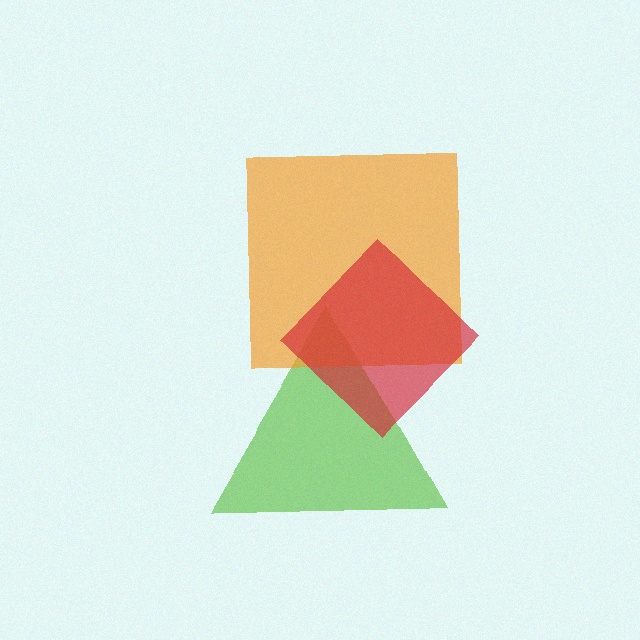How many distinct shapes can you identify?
There are 3 distinct shapes: a lime triangle, an orange square, a red diamond.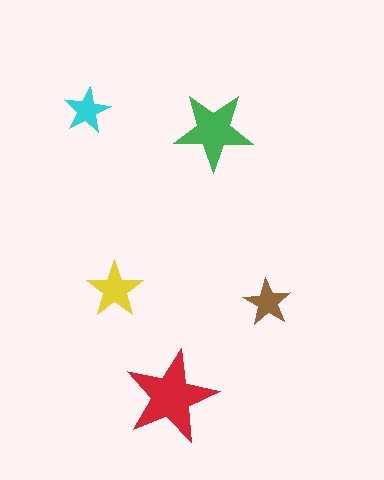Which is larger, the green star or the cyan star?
The green one.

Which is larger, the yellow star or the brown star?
The yellow one.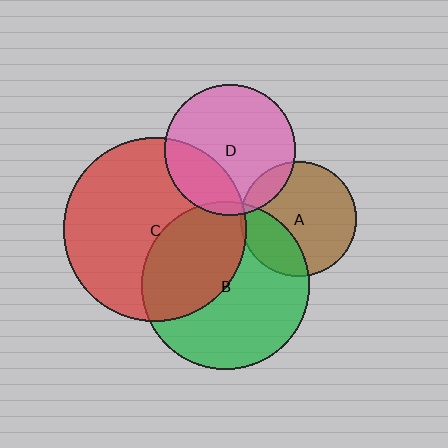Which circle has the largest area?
Circle C (red).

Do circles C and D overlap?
Yes.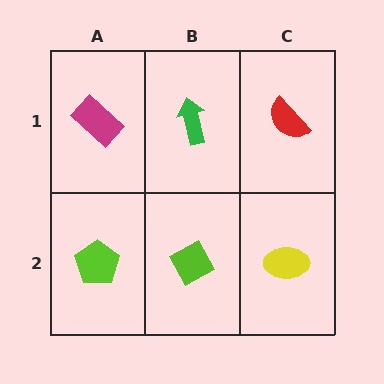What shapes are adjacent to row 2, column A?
A magenta rectangle (row 1, column A), a lime diamond (row 2, column B).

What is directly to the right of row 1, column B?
A red semicircle.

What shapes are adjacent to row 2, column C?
A red semicircle (row 1, column C), a lime diamond (row 2, column B).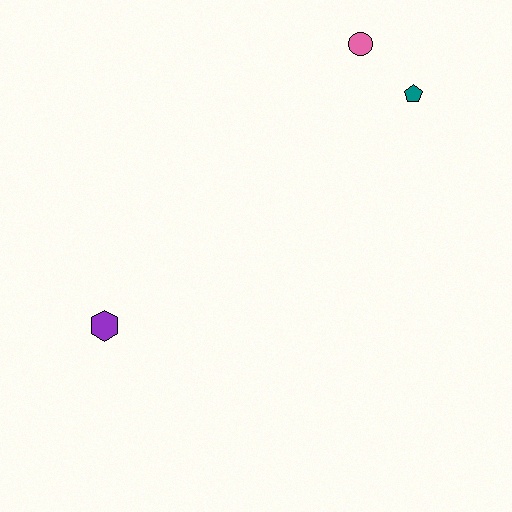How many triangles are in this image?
There are no triangles.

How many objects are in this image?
There are 3 objects.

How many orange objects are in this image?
There are no orange objects.